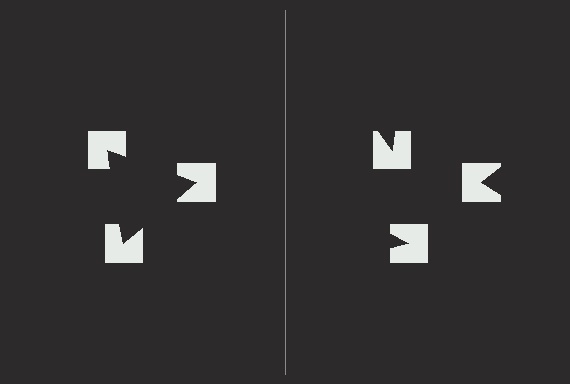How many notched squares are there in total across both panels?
6 — 3 on each side.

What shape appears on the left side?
An illusory triangle.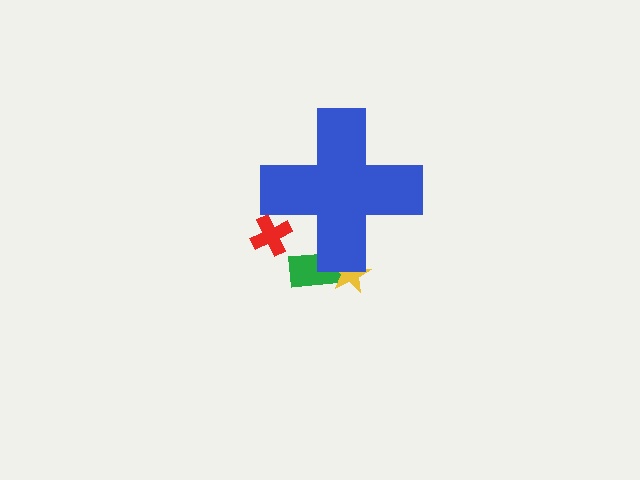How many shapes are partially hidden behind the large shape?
3 shapes are partially hidden.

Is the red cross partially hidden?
Yes, the red cross is partially hidden behind the blue cross.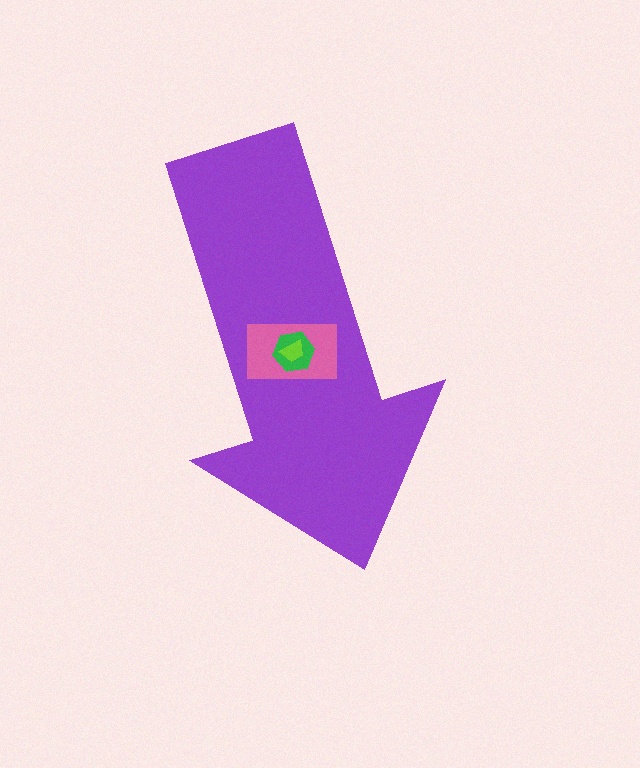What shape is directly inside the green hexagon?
The lime trapezoid.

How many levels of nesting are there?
4.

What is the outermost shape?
The purple arrow.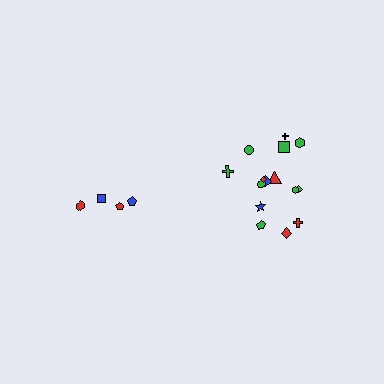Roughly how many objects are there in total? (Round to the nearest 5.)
Roughly 20 objects in total.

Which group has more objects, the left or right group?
The right group.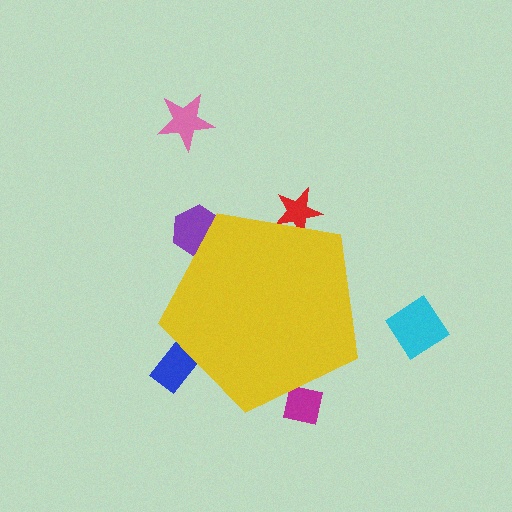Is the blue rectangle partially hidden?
Yes, the blue rectangle is partially hidden behind the yellow pentagon.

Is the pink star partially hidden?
No, the pink star is fully visible.